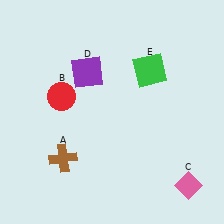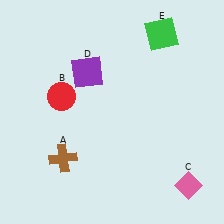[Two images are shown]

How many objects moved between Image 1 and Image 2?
1 object moved between the two images.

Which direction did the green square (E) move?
The green square (E) moved up.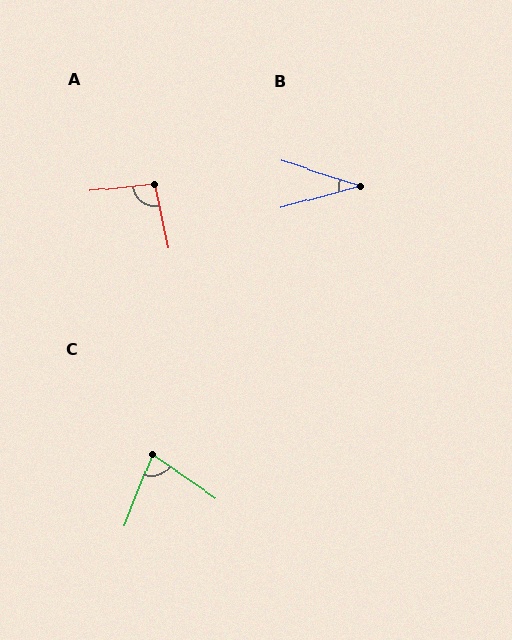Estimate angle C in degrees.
Approximately 77 degrees.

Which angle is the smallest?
B, at approximately 33 degrees.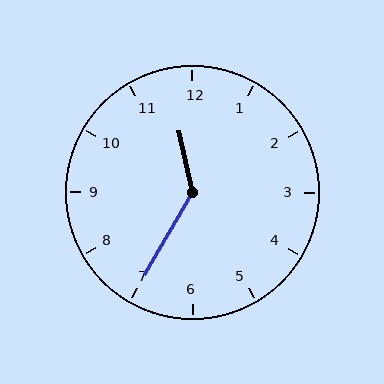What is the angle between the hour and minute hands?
Approximately 138 degrees.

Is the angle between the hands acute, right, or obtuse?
It is obtuse.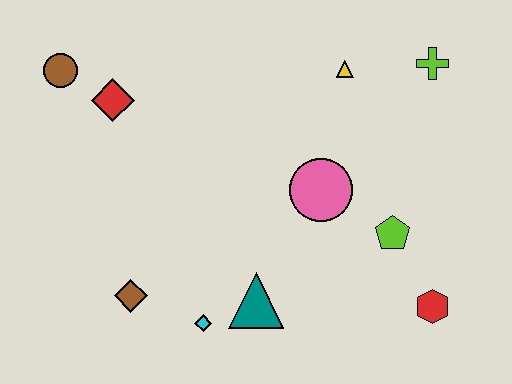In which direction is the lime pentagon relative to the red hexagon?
The lime pentagon is above the red hexagon.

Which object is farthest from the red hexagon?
The brown circle is farthest from the red hexagon.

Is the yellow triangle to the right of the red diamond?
Yes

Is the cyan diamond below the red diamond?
Yes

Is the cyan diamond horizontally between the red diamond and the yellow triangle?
Yes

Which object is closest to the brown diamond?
The cyan diamond is closest to the brown diamond.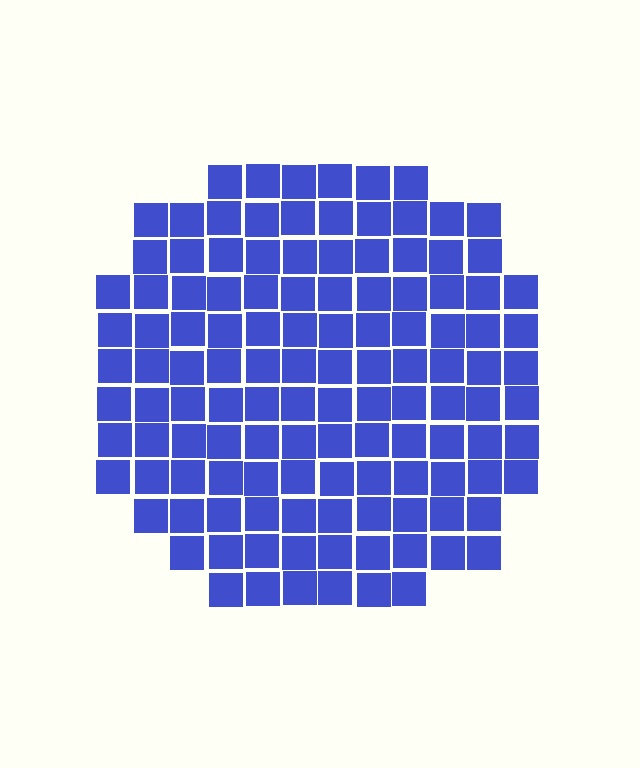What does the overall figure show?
The overall figure shows a circle.